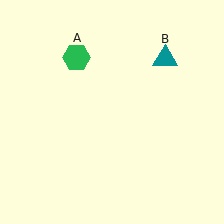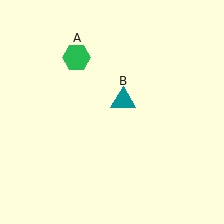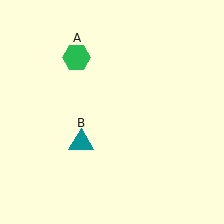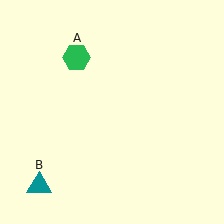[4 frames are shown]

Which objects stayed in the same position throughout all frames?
Green hexagon (object A) remained stationary.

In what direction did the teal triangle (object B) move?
The teal triangle (object B) moved down and to the left.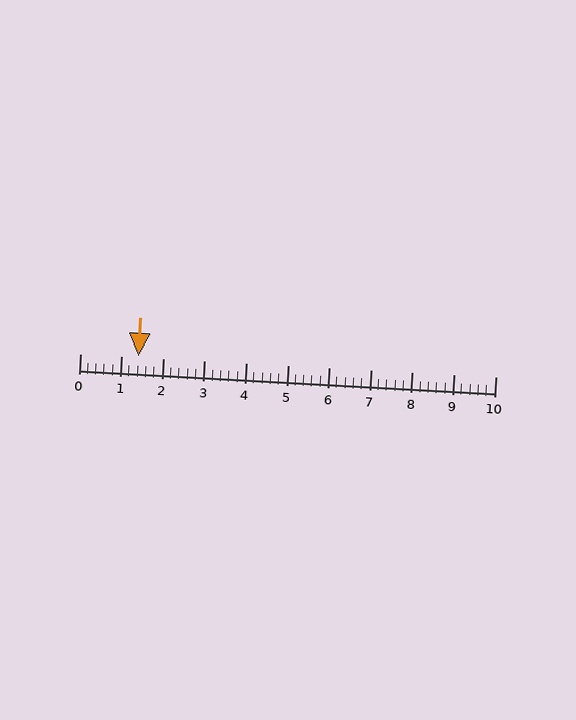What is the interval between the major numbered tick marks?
The major tick marks are spaced 1 units apart.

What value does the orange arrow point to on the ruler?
The orange arrow points to approximately 1.4.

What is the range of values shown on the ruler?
The ruler shows values from 0 to 10.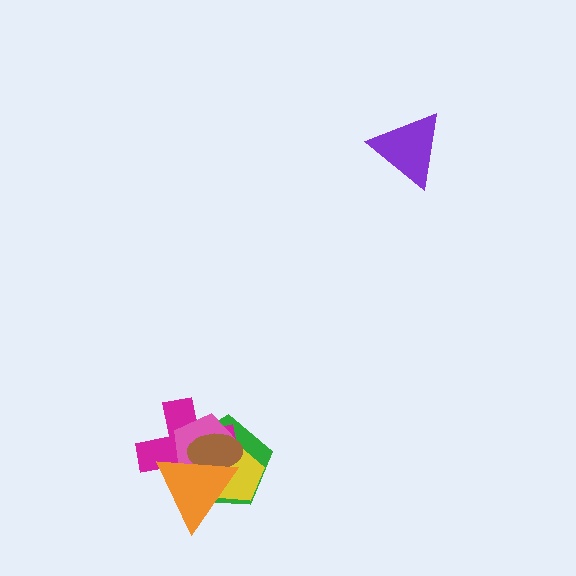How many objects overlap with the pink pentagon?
5 objects overlap with the pink pentagon.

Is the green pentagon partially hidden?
Yes, it is partially covered by another shape.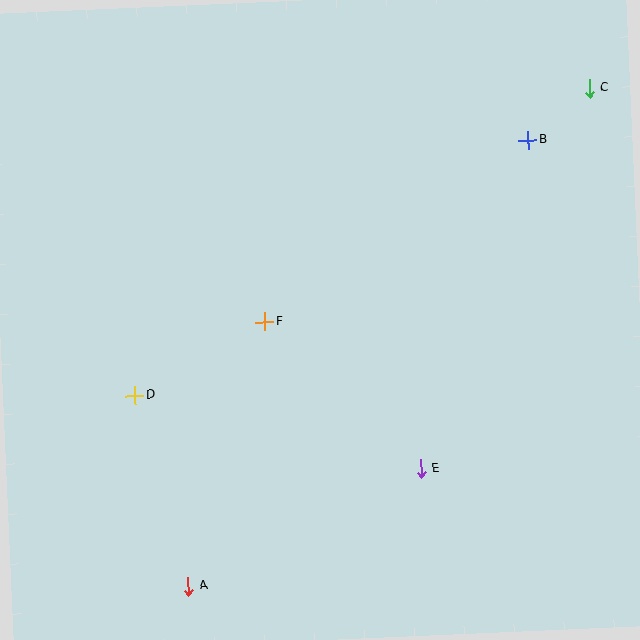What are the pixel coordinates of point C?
Point C is at (590, 88).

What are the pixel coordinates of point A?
Point A is at (188, 586).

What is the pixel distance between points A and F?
The distance between A and F is 275 pixels.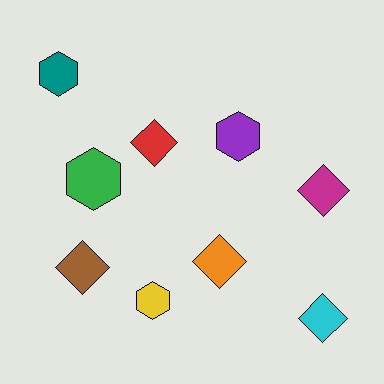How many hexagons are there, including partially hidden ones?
There are 4 hexagons.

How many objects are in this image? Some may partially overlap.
There are 9 objects.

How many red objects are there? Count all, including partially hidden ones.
There is 1 red object.